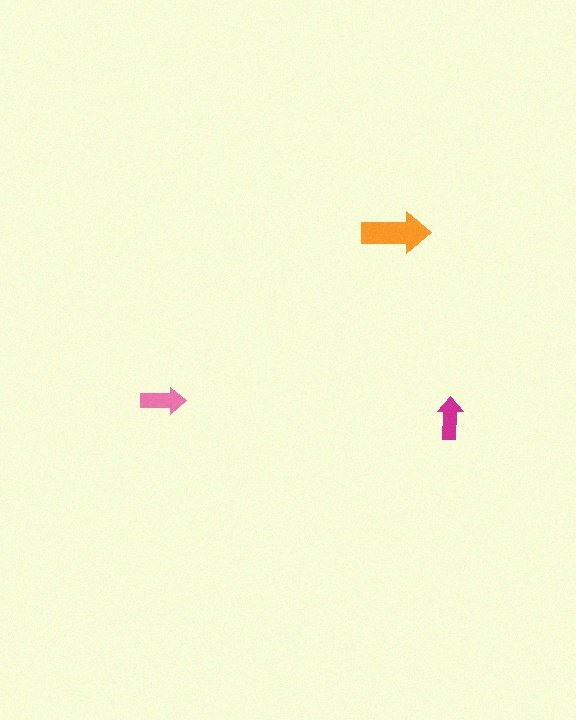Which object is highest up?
The orange arrow is topmost.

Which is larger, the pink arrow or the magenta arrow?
The pink one.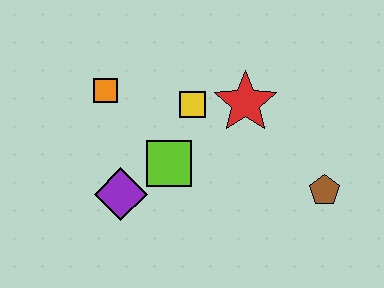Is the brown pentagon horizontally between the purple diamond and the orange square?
No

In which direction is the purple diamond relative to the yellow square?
The purple diamond is below the yellow square.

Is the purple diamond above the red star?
No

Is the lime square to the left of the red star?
Yes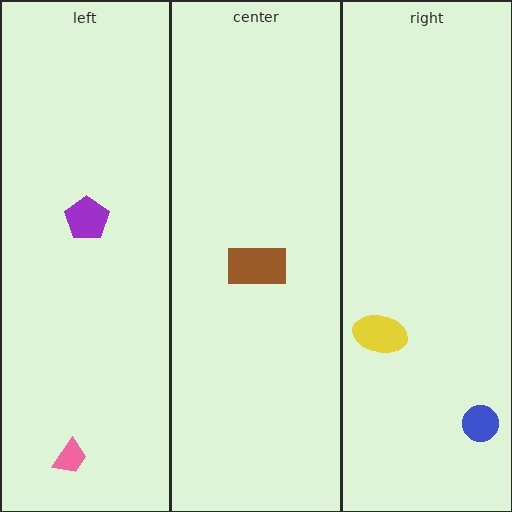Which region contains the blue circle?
The right region.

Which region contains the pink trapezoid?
The left region.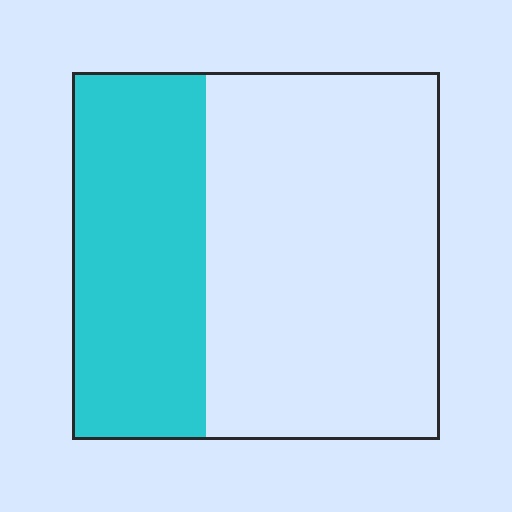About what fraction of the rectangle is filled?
About three eighths (3/8).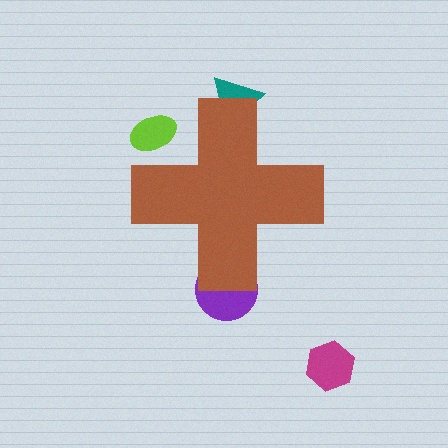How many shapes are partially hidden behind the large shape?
3 shapes are partially hidden.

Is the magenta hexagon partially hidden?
No, the magenta hexagon is fully visible.